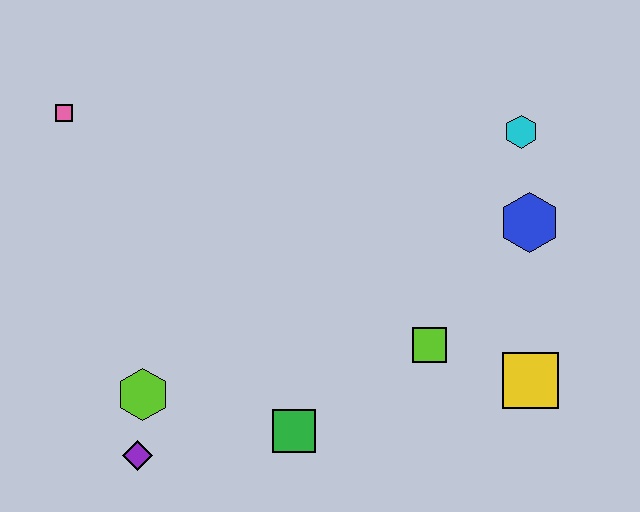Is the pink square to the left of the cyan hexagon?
Yes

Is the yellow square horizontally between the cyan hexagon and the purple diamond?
No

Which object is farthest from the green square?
The pink square is farthest from the green square.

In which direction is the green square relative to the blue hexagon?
The green square is to the left of the blue hexagon.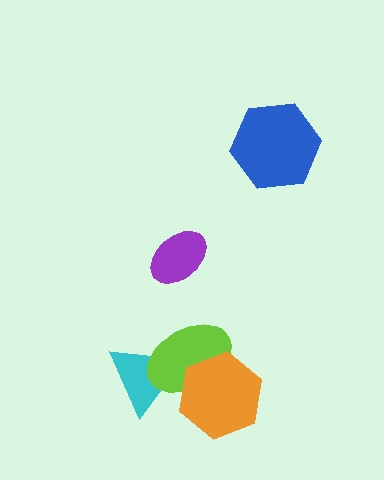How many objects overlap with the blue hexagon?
0 objects overlap with the blue hexagon.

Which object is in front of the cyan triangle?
The lime ellipse is in front of the cyan triangle.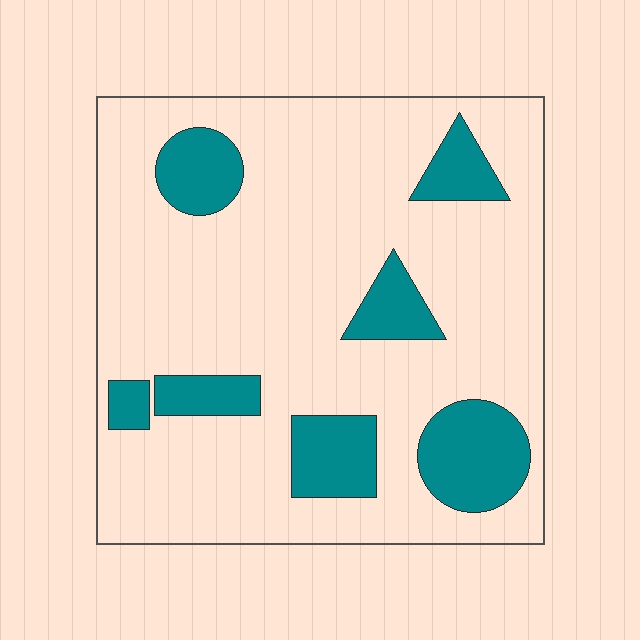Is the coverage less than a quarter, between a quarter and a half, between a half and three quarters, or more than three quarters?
Less than a quarter.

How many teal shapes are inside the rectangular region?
7.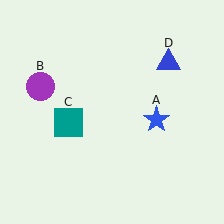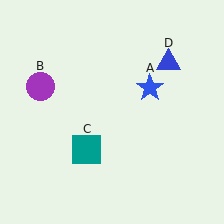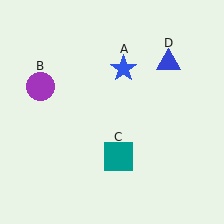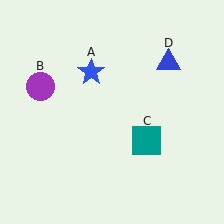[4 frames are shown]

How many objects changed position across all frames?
2 objects changed position: blue star (object A), teal square (object C).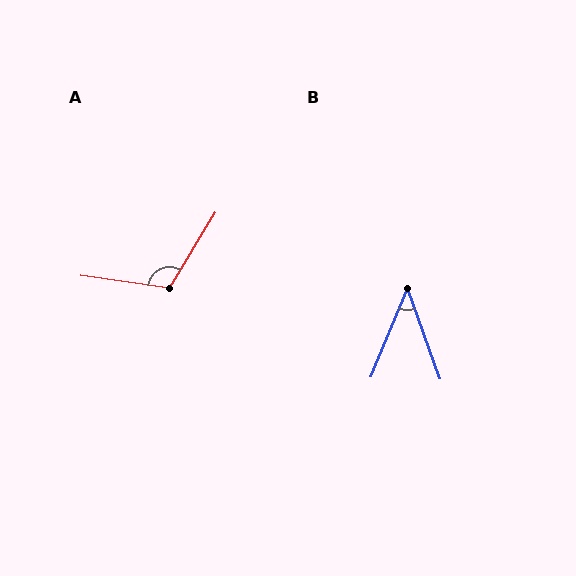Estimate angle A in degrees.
Approximately 113 degrees.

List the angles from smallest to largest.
B (43°), A (113°).